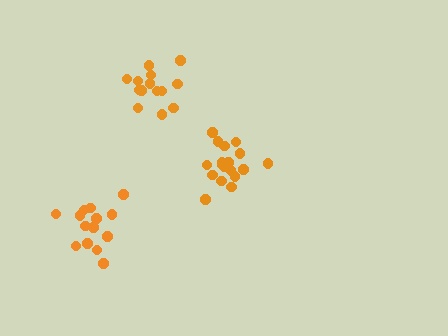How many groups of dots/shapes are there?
There are 3 groups.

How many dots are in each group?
Group 1: 14 dots, Group 2: 14 dots, Group 3: 18 dots (46 total).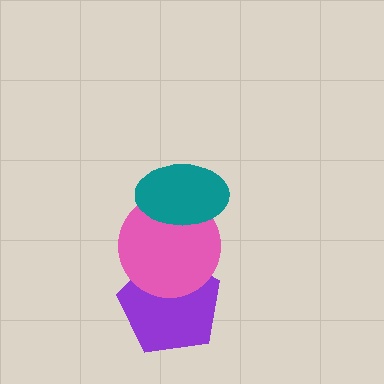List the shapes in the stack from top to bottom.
From top to bottom: the teal ellipse, the pink circle, the purple pentagon.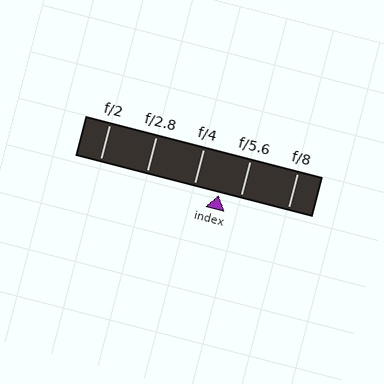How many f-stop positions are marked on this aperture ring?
There are 5 f-stop positions marked.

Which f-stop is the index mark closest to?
The index mark is closest to f/5.6.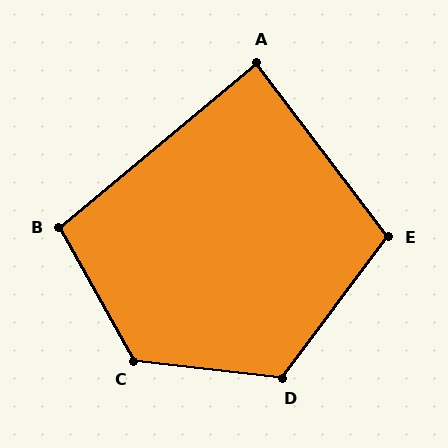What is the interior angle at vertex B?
Approximately 101 degrees (obtuse).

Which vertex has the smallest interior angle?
A, at approximately 87 degrees.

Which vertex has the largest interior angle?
C, at approximately 125 degrees.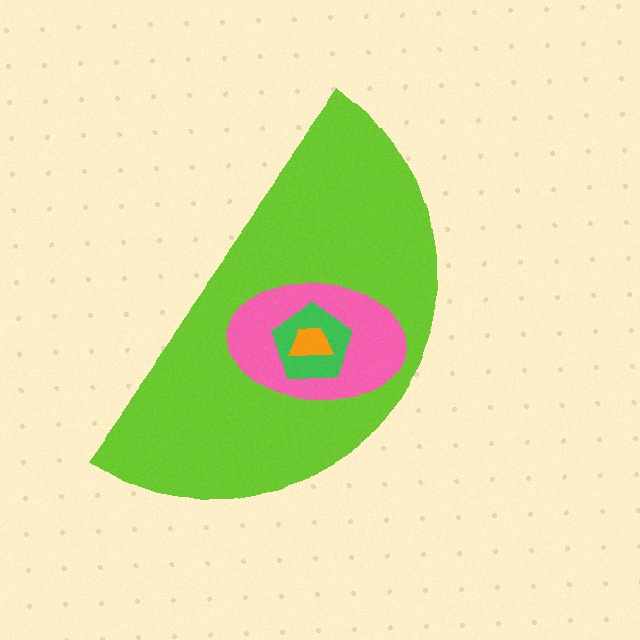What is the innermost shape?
The orange trapezoid.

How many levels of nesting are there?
4.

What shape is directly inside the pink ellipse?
The green pentagon.